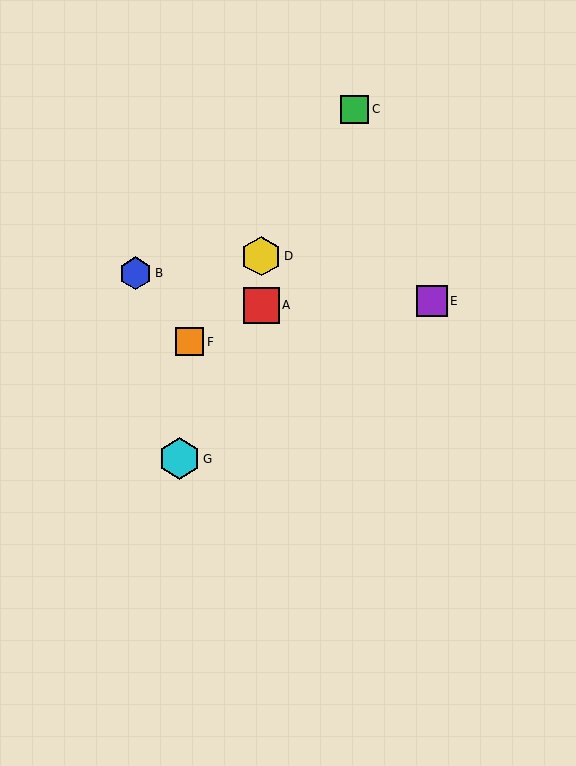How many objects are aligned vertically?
2 objects (A, D) are aligned vertically.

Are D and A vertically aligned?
Yes, both are at x≈261.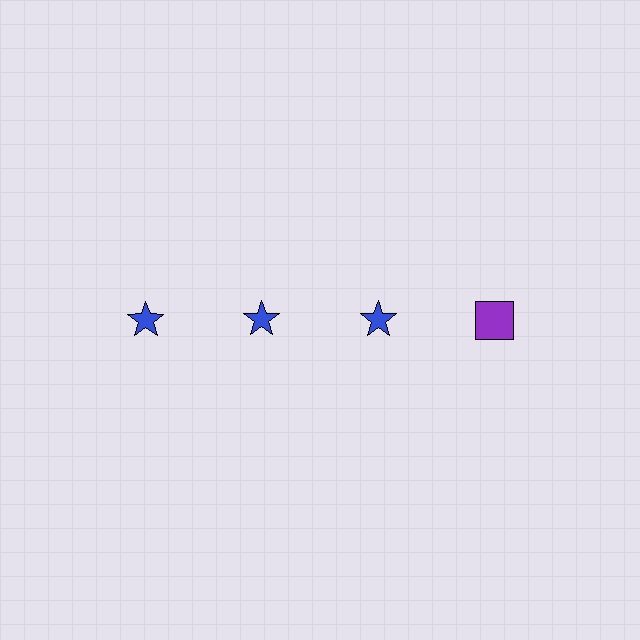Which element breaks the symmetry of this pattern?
The purple square in the top row, second from right column breaks the symmetry. All other shapes are blue stars.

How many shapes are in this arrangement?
There are 4 shapes arranged in a grid pattern.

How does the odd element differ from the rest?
It differs in both color (purple instead of blue) and shape (square instead of star).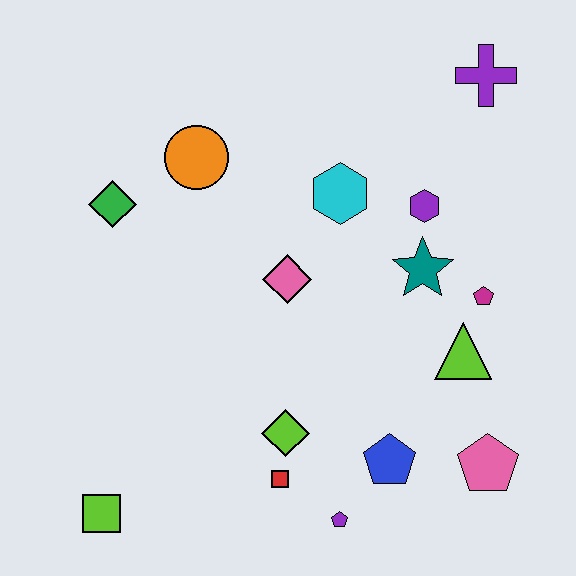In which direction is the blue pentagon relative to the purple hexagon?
The blue pentagon is below the purple hexagon.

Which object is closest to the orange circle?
The green diamond is closest to the orange circle.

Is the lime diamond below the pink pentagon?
No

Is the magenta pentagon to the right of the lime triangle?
Yes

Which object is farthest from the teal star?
The lime square is farthest from the teal star.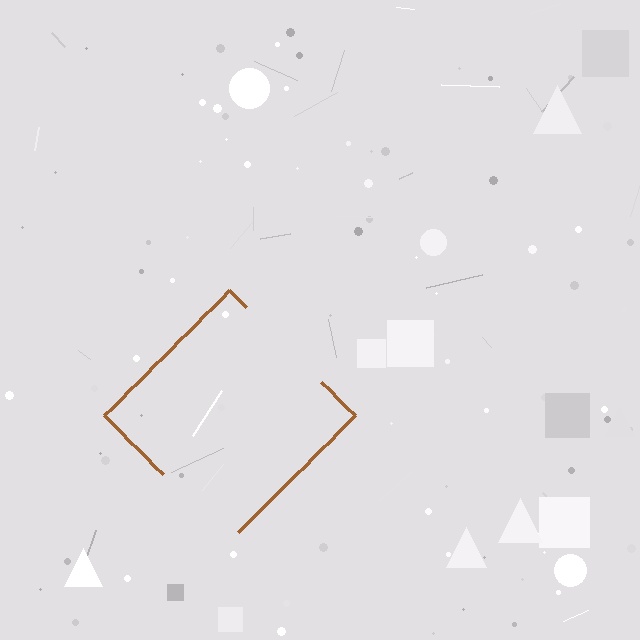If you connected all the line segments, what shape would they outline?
They would outline a diamond.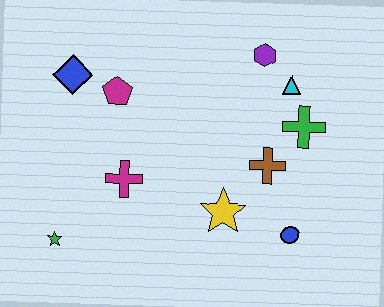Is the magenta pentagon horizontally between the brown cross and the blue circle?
No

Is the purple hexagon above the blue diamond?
Yes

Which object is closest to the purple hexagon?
The cyan triangle is closest to the purple hexagon.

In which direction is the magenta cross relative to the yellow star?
The magenta cross is to the left of the yellow star.